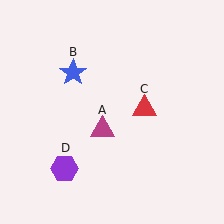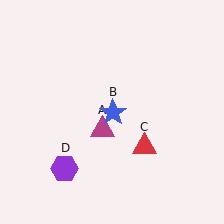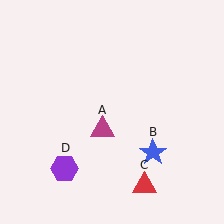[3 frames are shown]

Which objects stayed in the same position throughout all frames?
Magenta triangle (object A) and purple hexagon (object D) remained stationary.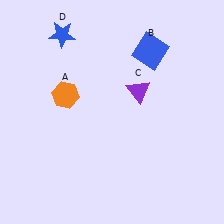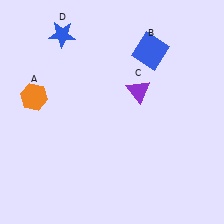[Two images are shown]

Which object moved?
The orange hexagon (A) moved left.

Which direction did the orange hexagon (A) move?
The orange hexagon (A) moved left.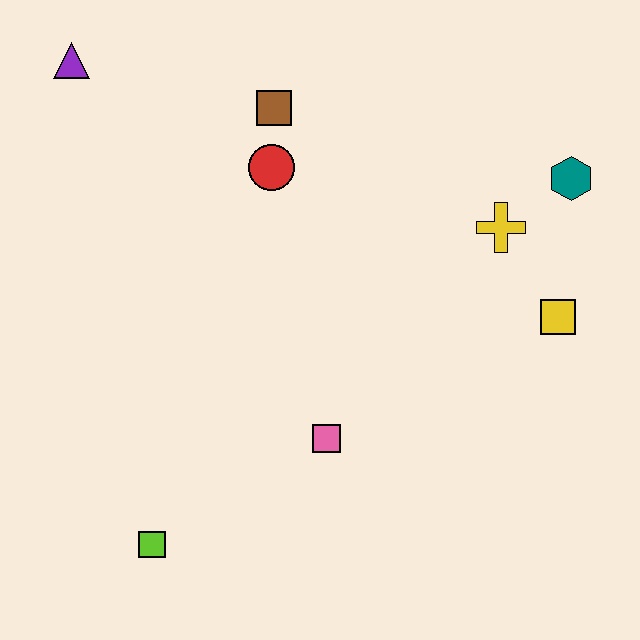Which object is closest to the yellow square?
The yellow cross is closest to the yellow square.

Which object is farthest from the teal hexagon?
The lime square is farthest from the teal hexagon.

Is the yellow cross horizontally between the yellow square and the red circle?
Yes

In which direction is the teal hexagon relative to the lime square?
The teal hexagon is to the right of the lime square.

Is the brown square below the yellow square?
No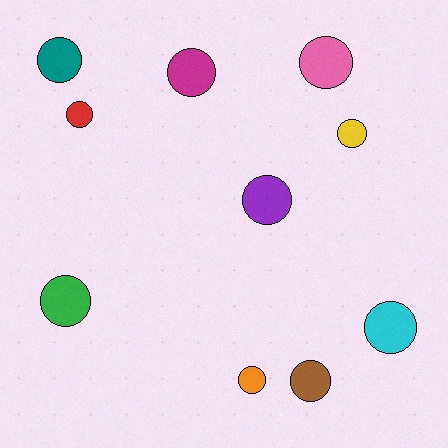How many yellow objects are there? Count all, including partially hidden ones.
There is 1 yellow object.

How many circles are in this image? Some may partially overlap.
There are 10 circles.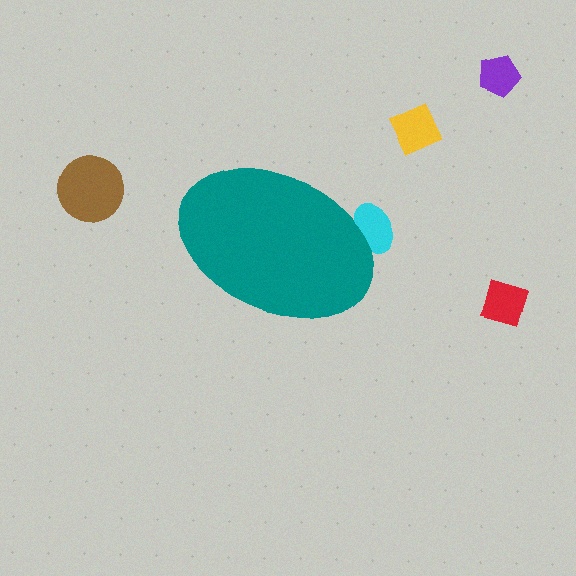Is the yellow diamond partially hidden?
No, the yellow diamond is fully visible.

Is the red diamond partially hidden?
No, the red diamond is fully visible.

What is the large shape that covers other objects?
A teal ellipse.